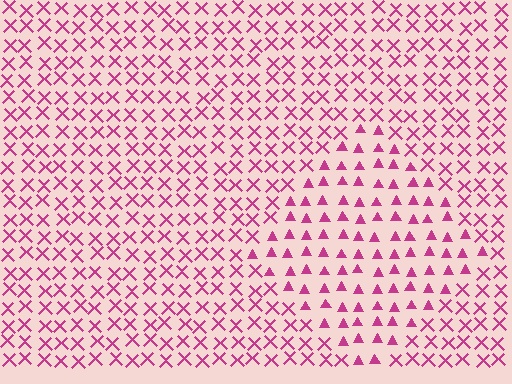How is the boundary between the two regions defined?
The boundary is defined by a change in element shape: triangles inside vs. X marks outside. All elements share the same color and spacing.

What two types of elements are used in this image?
The image uses triangles inside the diamond region and X marks outside it.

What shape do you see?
I see a diamond.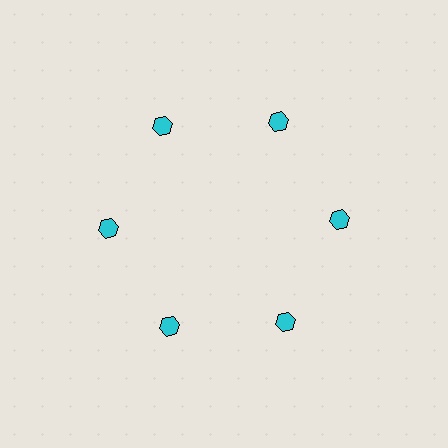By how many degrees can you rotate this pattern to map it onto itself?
The pattern maps onto itself every 60 degrees of rotation.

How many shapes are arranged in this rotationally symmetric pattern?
There are 6 shapes, arranged in 6 groups of 1.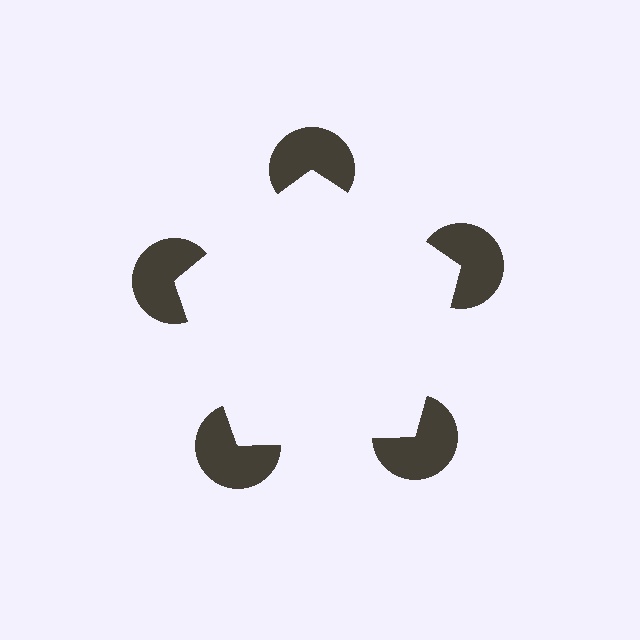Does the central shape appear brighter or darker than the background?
It typically appears slightly brighter than the background, even though no actual brightness change is drawn.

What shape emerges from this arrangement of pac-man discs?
An illusory pentagon — its edges are inferred from the aligned wedge cuts in the pac-man discs, not physically drawn.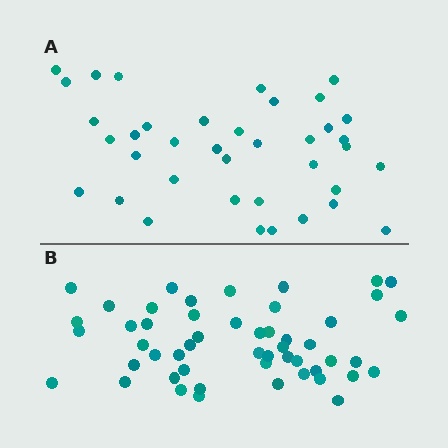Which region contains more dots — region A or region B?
Region B (the bottom region) has more dots.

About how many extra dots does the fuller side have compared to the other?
Region B has approximately 15 more dots than region A.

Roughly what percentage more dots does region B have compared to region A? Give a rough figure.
About 35% more.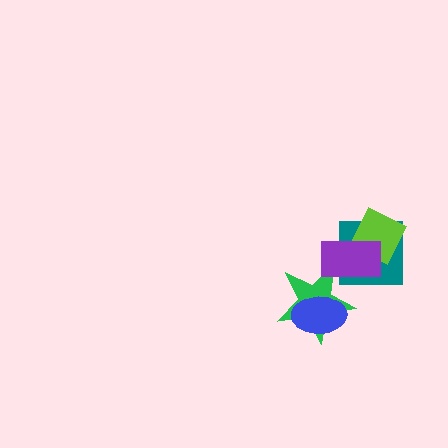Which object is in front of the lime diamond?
The purple rectangle is in front of the lime diamond.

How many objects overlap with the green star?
2 objects overlap with the green star.